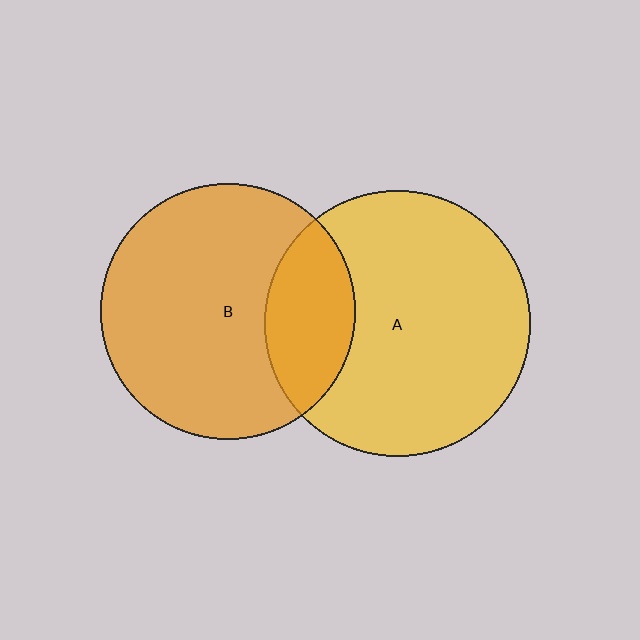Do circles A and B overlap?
Yes.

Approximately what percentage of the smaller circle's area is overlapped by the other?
Approximately 25%.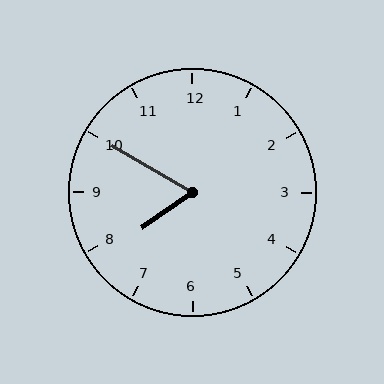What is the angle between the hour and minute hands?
Approximately 65 degrees.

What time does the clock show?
7:50.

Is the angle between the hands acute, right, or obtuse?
It is acute.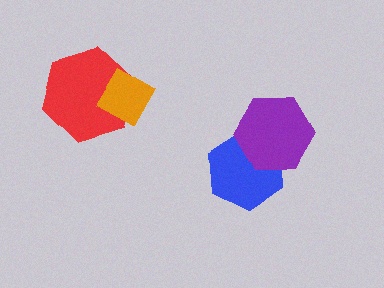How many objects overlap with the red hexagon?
1 object overlaps with the red hexagon.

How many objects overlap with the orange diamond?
1 object overlaps with the orange diamond.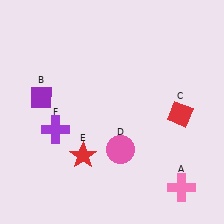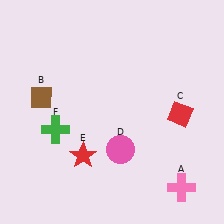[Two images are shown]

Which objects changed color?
B changed from purple to brown. F changed from purple to green.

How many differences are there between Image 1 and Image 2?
There are 2 differences between the two images.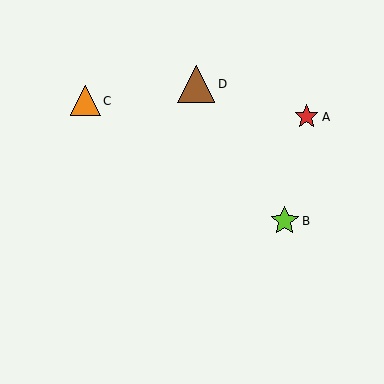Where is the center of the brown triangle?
The center of the brown triangle is at (196, 84).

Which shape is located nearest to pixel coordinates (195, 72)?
The brown triangle (labeled D) at (196, 84) is nearest to that location.